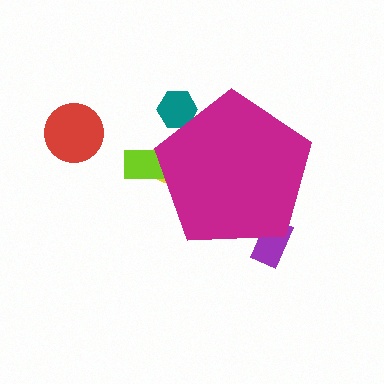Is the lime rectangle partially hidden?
Yes, the lime rectangle is partially hidden behind the magenta pentagon.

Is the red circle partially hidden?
No, the red circle is fully visible.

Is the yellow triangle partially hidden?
Yes, the yellow triangle is partially hidden behind the magenta pentagon.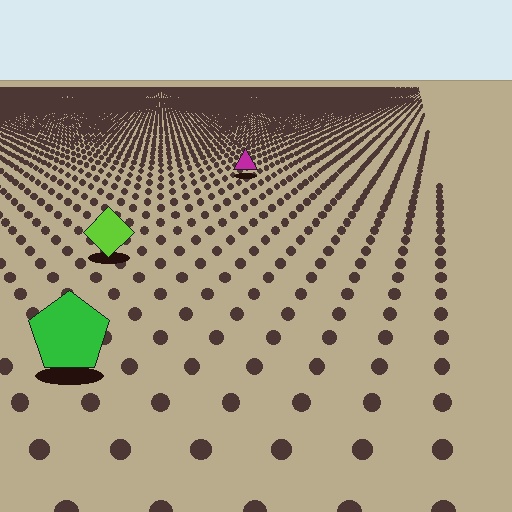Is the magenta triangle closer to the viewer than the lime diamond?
No. The lime diamond is closer — you can tell from the texture gradient: the ground texture is coarser near it.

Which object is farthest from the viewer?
The magenta triangle is farthest from the viewer. It appears smaller and the ground texture around it is denser.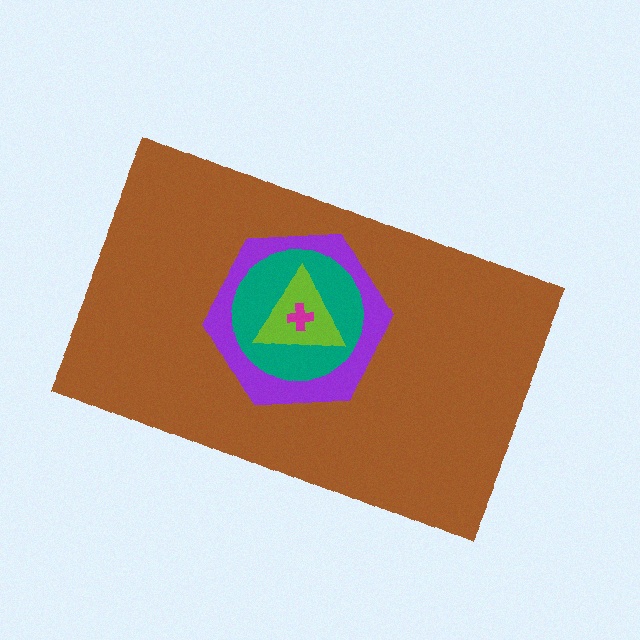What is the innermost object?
The magenta cross.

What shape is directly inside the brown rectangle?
The purple hexagon.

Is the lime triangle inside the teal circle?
Yes.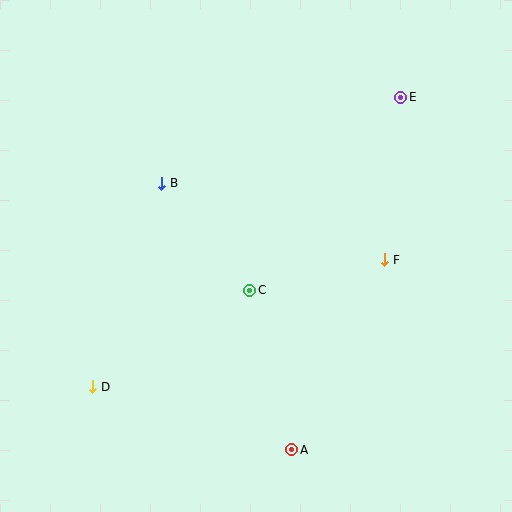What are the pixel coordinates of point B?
Point B is at (162, 183).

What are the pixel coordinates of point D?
Point D is at (93, 387).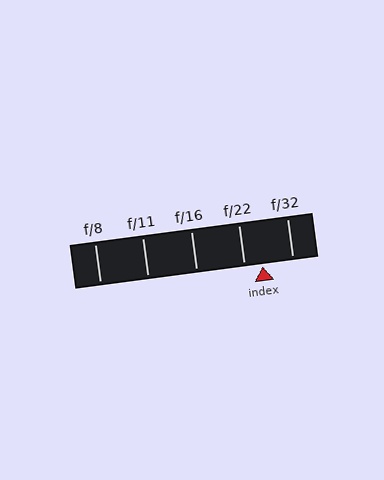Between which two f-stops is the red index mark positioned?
The index mark is between f/22 and f/32.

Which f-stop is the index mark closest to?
The index mark is closest to f/22.